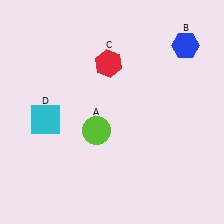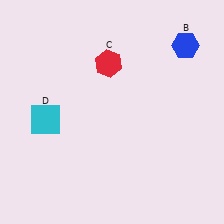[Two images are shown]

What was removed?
The lime circle (A) was removed in Image 2.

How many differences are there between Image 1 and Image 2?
There is 1 difference between the two images.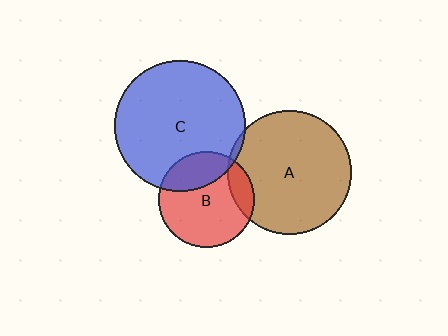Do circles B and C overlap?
Yes.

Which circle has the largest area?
Circle C (blue).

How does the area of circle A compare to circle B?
Approximately 1.7 times.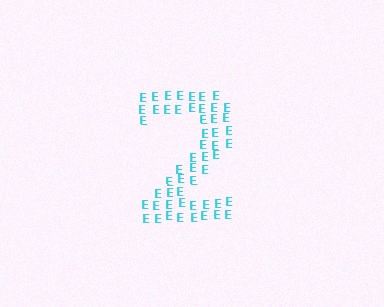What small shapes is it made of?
It is made of small letter E's.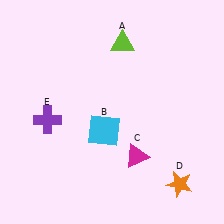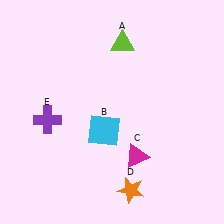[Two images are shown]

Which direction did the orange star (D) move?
The orange star (D) moved left.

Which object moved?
The orange star (D) moved left.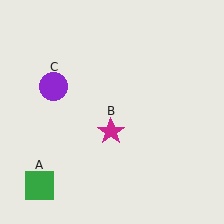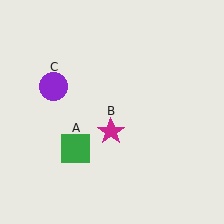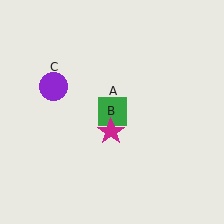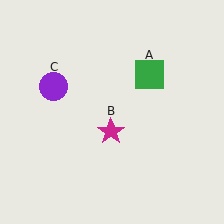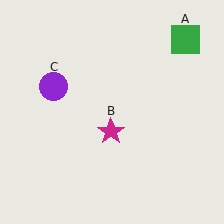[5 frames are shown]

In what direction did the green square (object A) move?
The green square (object A) moved up and to the right.